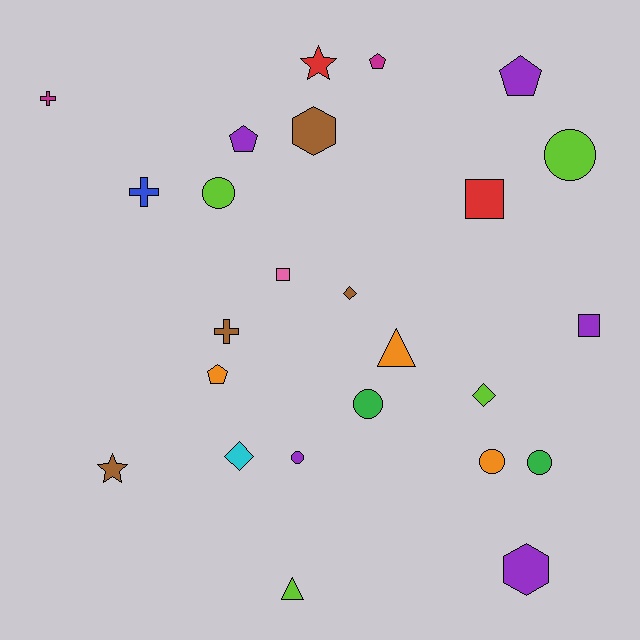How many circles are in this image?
There are 6 circles.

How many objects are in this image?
There are 25 objects.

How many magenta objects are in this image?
There are 2 magenta objects.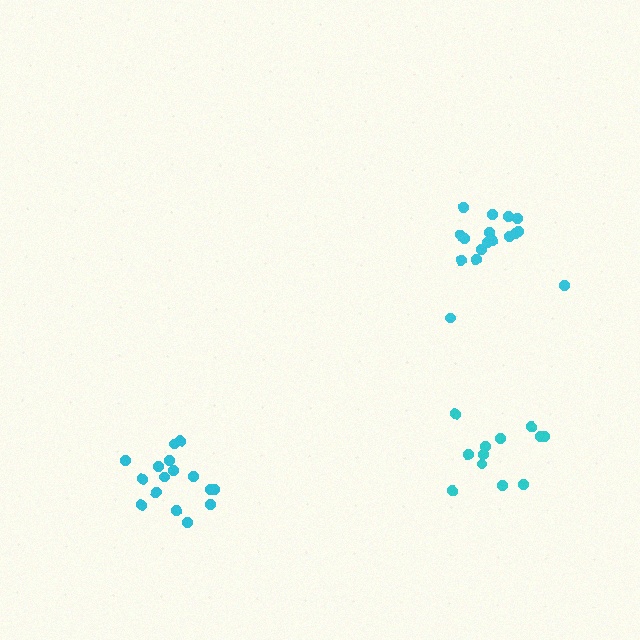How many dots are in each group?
Group 1: 17 dots, Group 2: 12 dots, Group 3: 16 dots (45 total).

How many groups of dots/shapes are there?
There are 3 groups.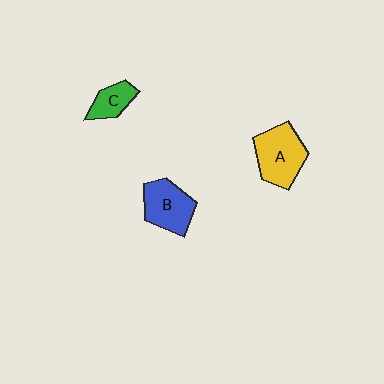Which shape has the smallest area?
Shape C (green).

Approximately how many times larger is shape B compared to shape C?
Approximately 1.7 times.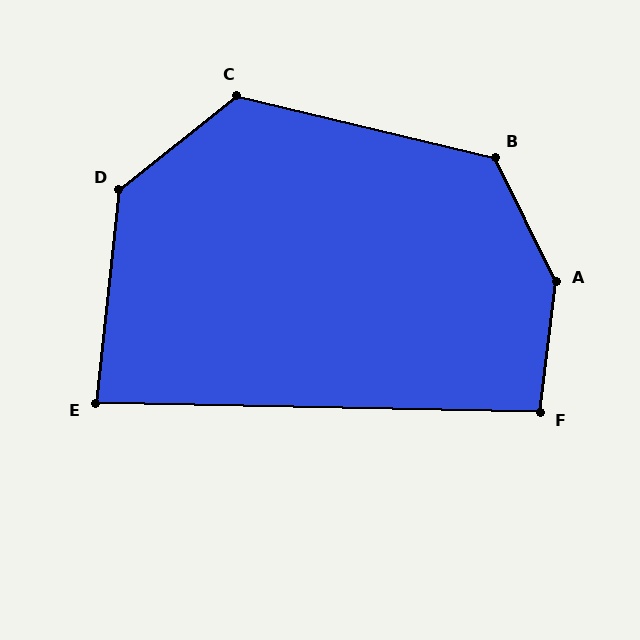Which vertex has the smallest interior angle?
E, at approximately 85 degrees.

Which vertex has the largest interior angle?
A, at approximately 147 degrees.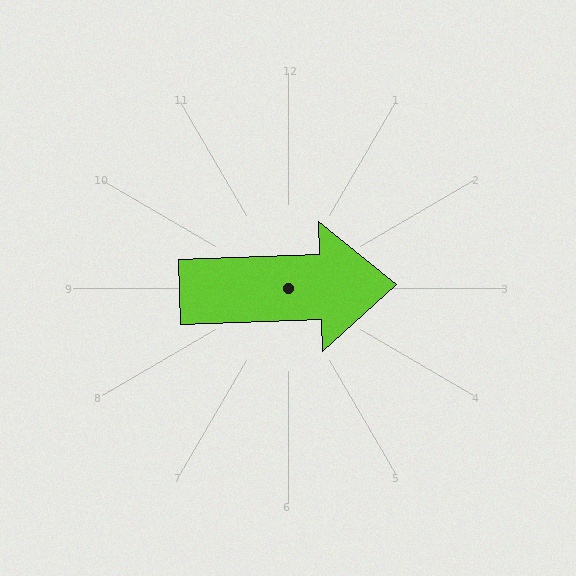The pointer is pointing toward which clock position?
Roughly 3 o'clock.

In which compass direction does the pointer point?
East.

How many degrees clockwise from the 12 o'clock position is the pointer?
Approximately 88 degrees.